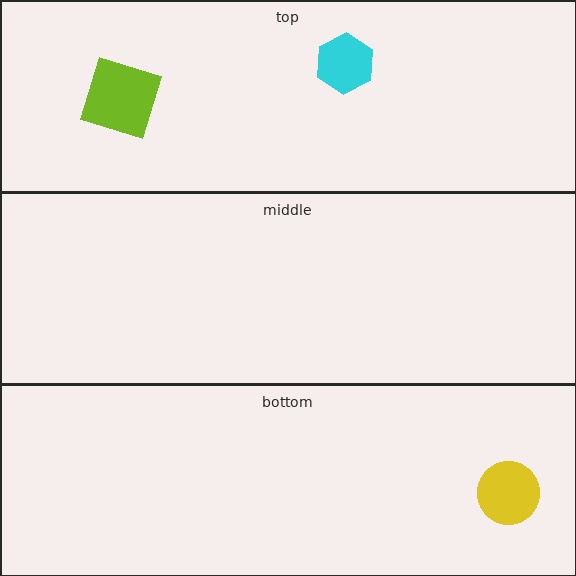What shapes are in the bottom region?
The yellow circle.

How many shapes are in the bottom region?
1.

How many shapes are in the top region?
2.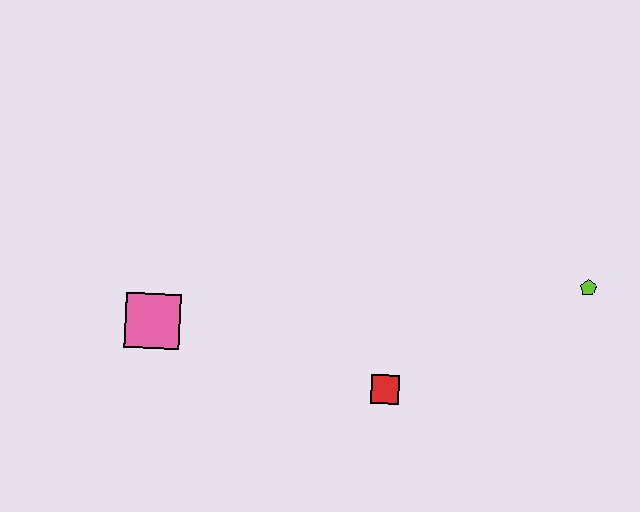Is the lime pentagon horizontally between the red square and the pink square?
No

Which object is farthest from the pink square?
The lime pentagon is farthest from the pink square.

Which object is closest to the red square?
The lime pentagon is closest to the red square.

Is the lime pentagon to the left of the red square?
No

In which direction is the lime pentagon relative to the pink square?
The lime pentagon is to the right of the pink square.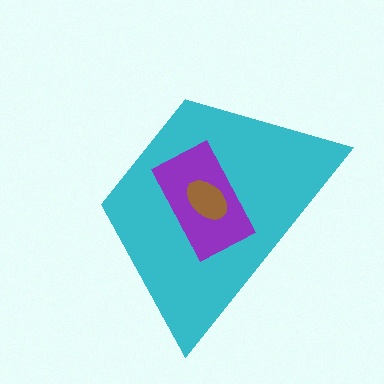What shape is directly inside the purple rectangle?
The brown ellipse.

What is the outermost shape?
The cyan trapezoid.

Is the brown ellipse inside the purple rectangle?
Yes.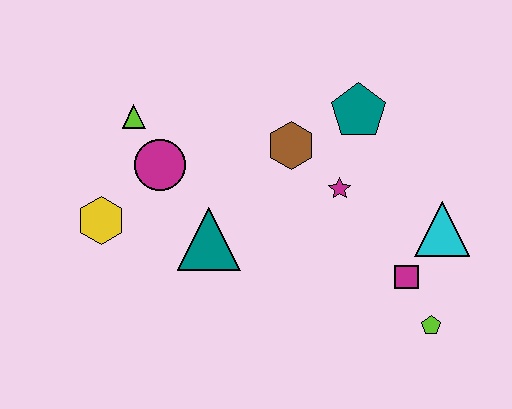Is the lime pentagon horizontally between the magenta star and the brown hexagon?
No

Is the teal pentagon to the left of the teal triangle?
No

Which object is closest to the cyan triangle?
The magenta square is closest to the cyan triangle.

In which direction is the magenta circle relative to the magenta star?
The magenta circle is to the left of the magenta star.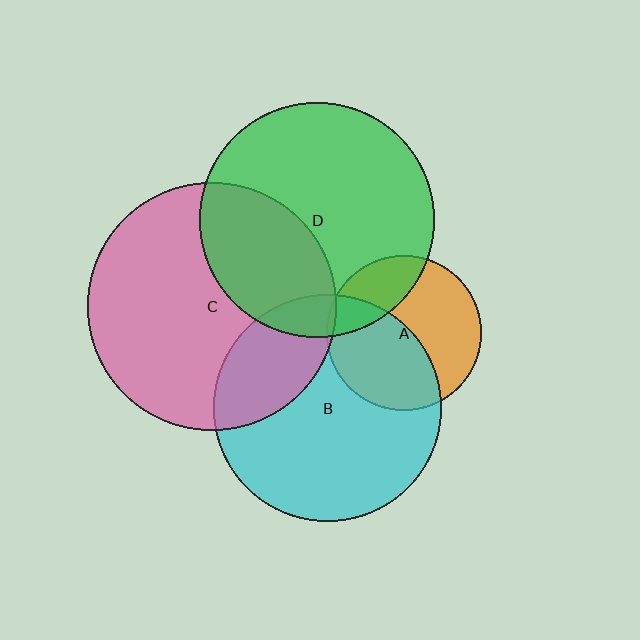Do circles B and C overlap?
Yes.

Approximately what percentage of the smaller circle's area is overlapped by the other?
Approximately 25%.